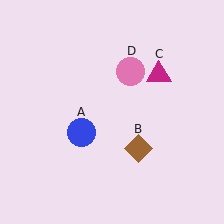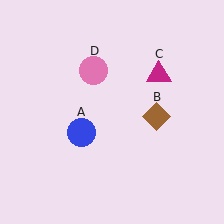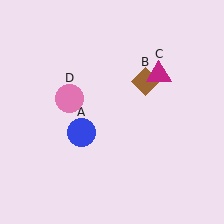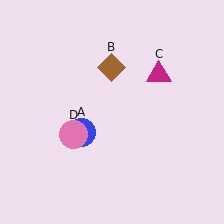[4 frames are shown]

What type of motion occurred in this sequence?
The brown diamond (object B), pink circle (object D) rotated counterclockwise around the center of the scene.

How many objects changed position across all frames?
2 objects changed position: brown diamond (object B), pink circle (object D).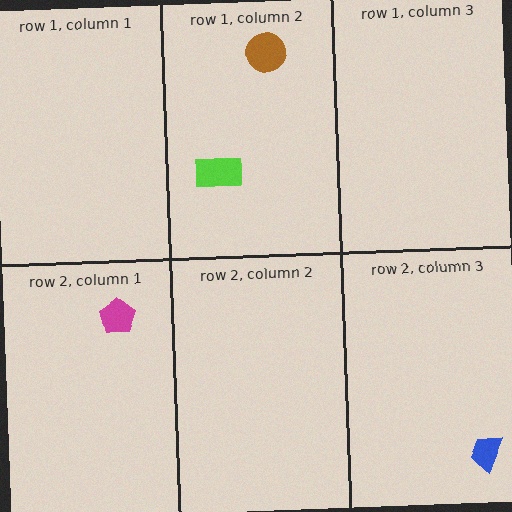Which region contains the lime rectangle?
The row 1, column 2 region.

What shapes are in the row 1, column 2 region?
The lime rectangle, the brown circle.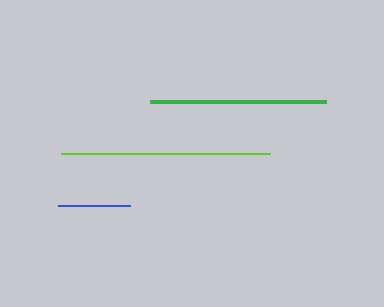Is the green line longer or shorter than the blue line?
The green line is longer than the blue line.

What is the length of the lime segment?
The lime segment is approximately 209 pixels long.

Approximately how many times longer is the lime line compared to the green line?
The lime line is approximately 1.2 times the length of the green line.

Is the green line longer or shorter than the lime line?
The lime line is longer than the green line.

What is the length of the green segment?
The green segment is approximately 177 pixels long.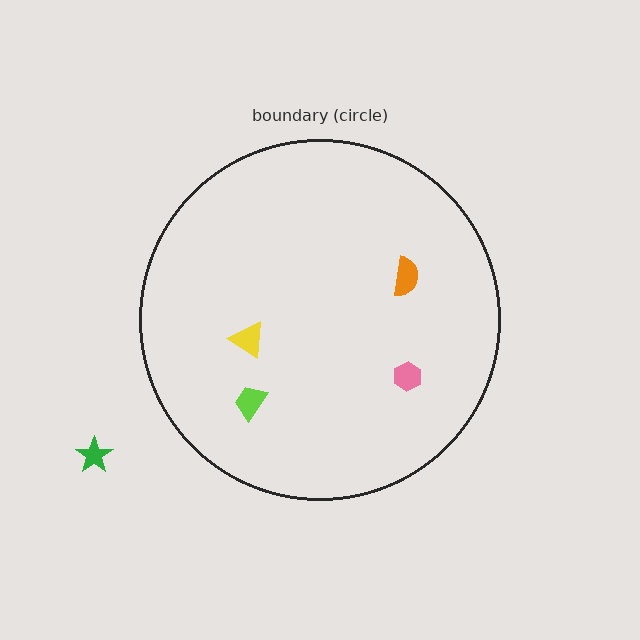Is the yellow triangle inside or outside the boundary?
Inside.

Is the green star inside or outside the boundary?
Outside.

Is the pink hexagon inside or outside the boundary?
Inside.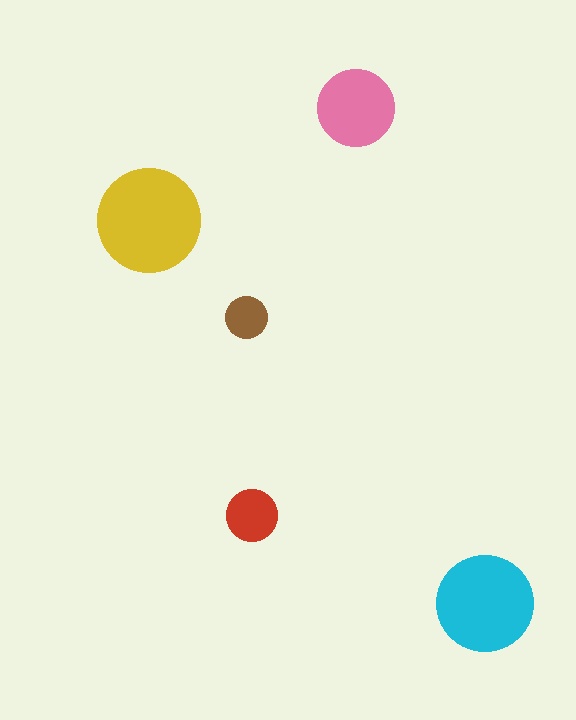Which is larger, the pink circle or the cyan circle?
The cyan one.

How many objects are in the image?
There are 5 objects in the image.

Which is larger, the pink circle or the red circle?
The pink one.